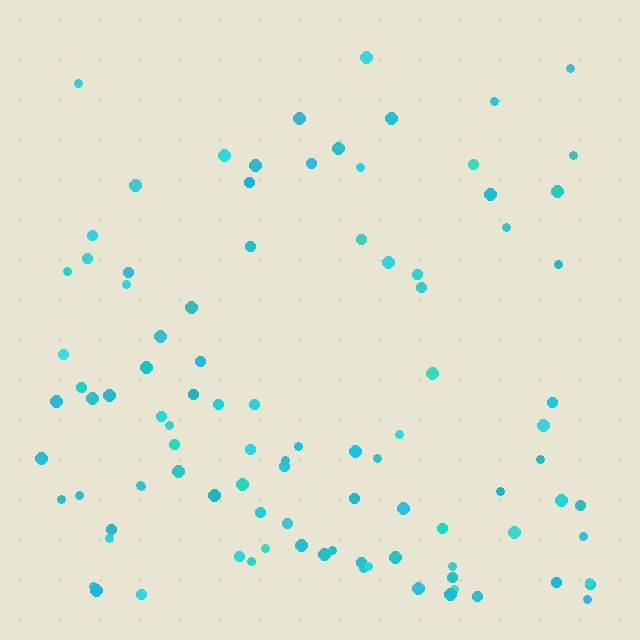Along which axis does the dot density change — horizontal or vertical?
Vertical.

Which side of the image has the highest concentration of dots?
The bottom.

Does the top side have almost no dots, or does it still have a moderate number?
Still a moderate number, just noticeably fewer than the bottom.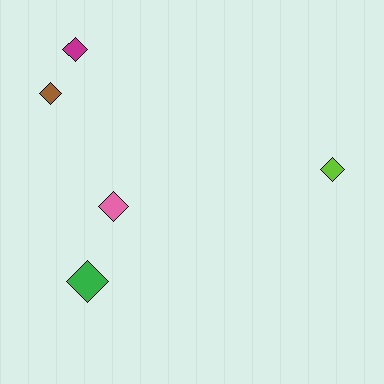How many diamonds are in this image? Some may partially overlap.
There are 5 diamonds.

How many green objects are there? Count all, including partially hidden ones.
There is 1 green object.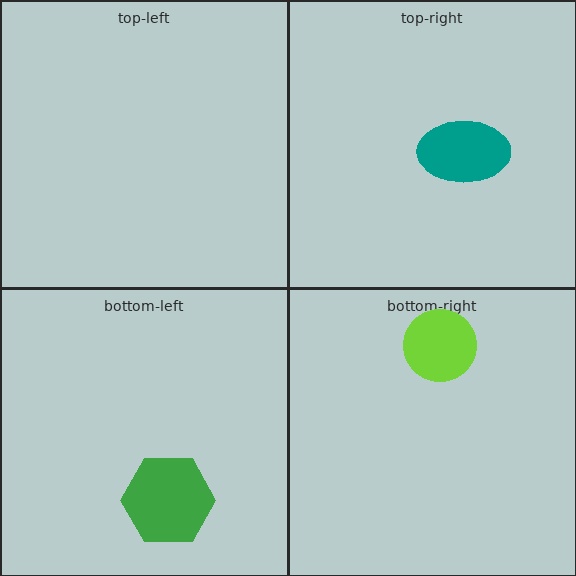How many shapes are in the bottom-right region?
1.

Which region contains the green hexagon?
The bottom-left region.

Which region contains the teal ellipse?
The top-right region.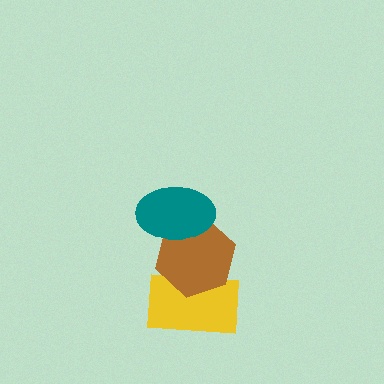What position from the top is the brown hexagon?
The brown hexagon is 2nd from the top.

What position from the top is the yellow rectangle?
The yellow rectangle is 3rd from the top.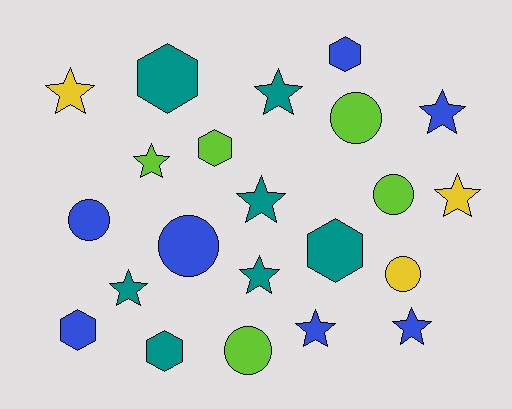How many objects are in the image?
There are 22 objects.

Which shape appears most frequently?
Star, with 10 objects.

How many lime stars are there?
There is 1 lime star.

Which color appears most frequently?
Blue, with 7 objects.